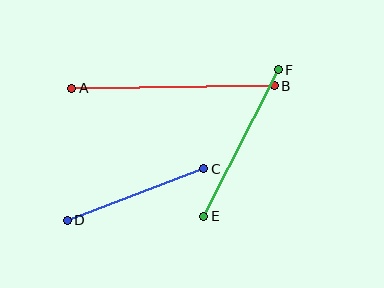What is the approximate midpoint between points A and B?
The midpoint is at approximately (173, 87) pixels.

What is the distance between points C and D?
The distance is approximately 146 pixels.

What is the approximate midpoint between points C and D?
The midpoint is at approximately (136, 194) pixels.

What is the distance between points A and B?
The distance is approximately 203 pixels.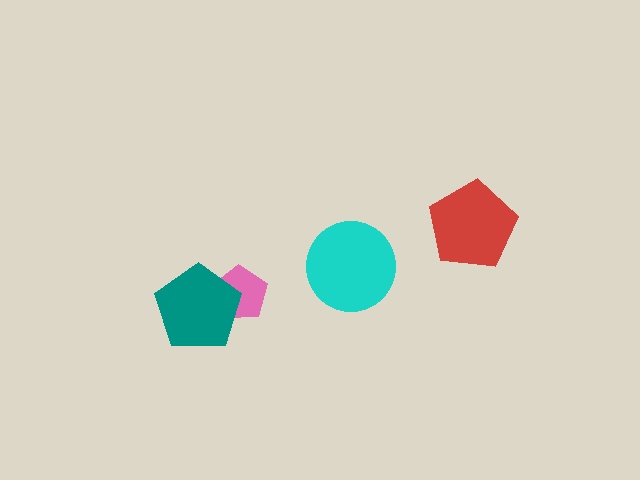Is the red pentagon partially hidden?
No, no other shape covers it.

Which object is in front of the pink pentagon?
The teal pentagon is in front of the pink pentagon.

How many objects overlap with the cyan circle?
0 objects overlap with the cyan circle.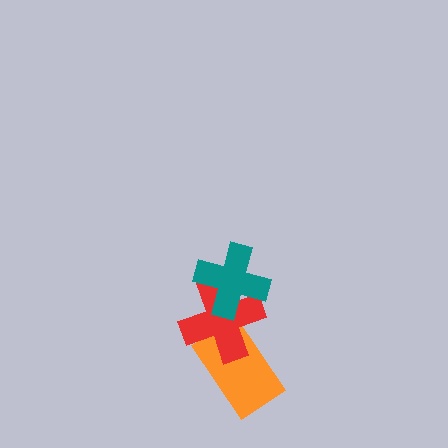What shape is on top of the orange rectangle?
The red cross is on top of the orange rectangle.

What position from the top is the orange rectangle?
The orange rectangle is 3rd from the top.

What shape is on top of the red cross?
The teal cross is on top of the red cross.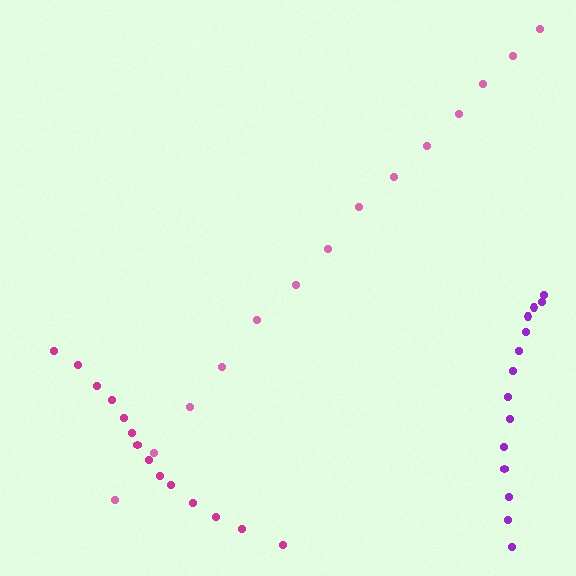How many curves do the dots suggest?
There are 3 distinct paths.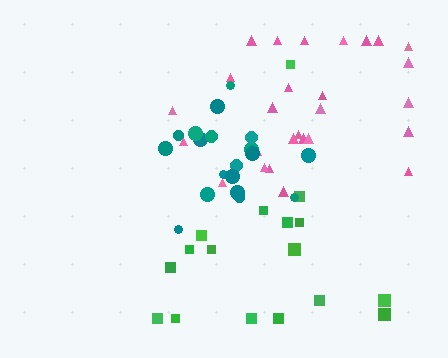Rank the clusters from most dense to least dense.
teal, pink, green.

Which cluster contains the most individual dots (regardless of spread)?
Pink (27).